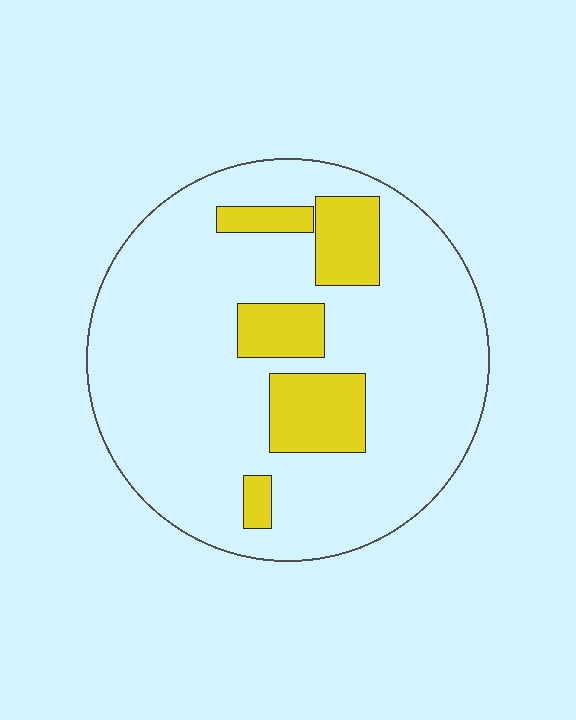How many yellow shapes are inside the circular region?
5.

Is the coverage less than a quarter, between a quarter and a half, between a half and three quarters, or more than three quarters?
Less than a quarter.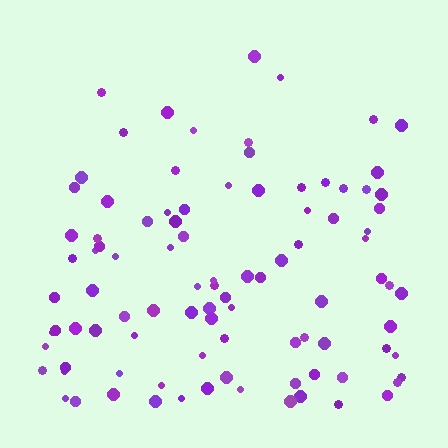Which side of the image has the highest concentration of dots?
The bottom.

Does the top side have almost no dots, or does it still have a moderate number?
Still a moderate number, just noticeably fewer than the bottom.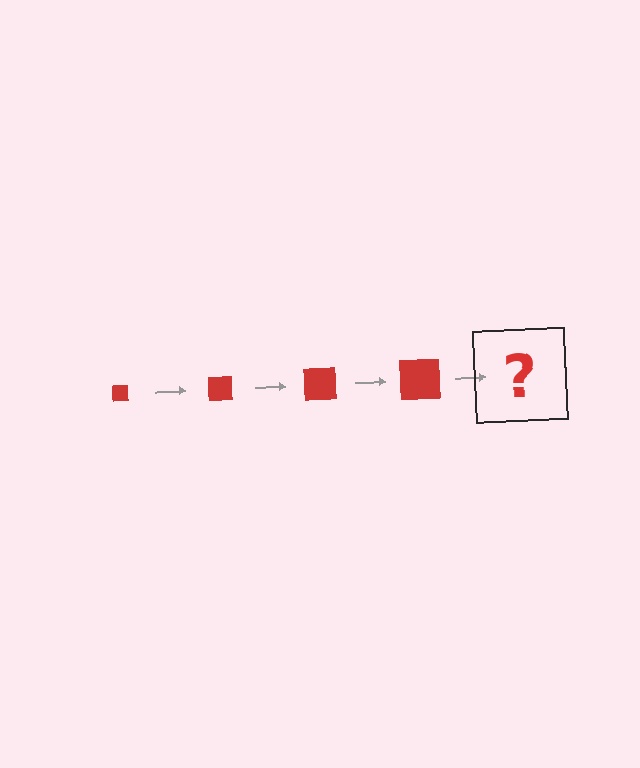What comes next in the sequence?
The next element should be a red square, larger than the previous one.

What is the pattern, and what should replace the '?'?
The pattern is that the square gets progressively larger each step. The '?' should be a red square, larger than the previous one.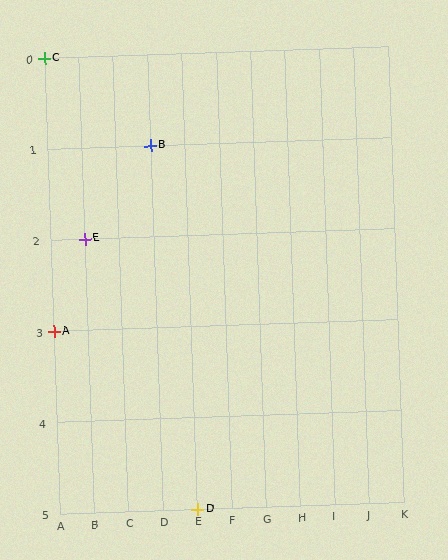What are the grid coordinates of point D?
Point D is at grid coordinates (E, 5).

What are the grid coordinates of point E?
Point E is at grid coordinates (B, 2).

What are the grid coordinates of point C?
Point C is at grid coordinates (A, 0).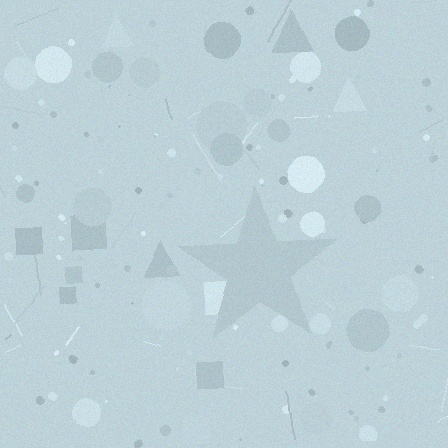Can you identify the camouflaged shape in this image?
The camouflaged shape is a star.